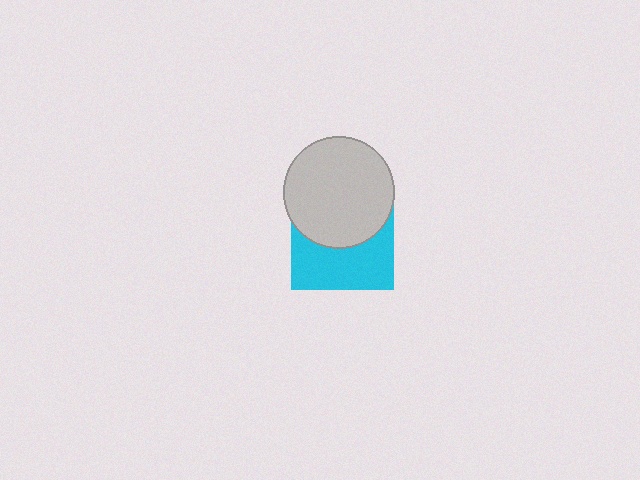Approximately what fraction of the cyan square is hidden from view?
Roughly 51% of the cyan square is hidden behind the light gray circle.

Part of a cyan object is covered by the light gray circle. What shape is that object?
It is a square.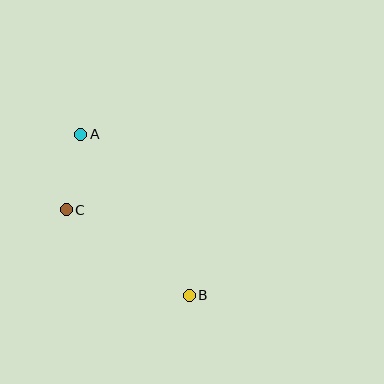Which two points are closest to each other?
Points A and C are closest to each other.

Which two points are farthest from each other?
Points A and B are farthest from each other.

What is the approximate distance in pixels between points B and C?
The distance between B and C is approximately 150 pixels.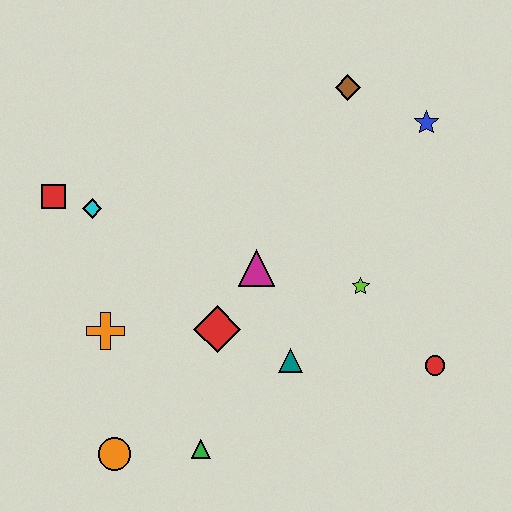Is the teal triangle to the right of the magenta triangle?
Yes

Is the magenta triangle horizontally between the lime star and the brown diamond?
No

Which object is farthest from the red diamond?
The blue star is farthest from the red diamond.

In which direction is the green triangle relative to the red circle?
The green triangle is to the left of the red circle.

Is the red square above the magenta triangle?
Yes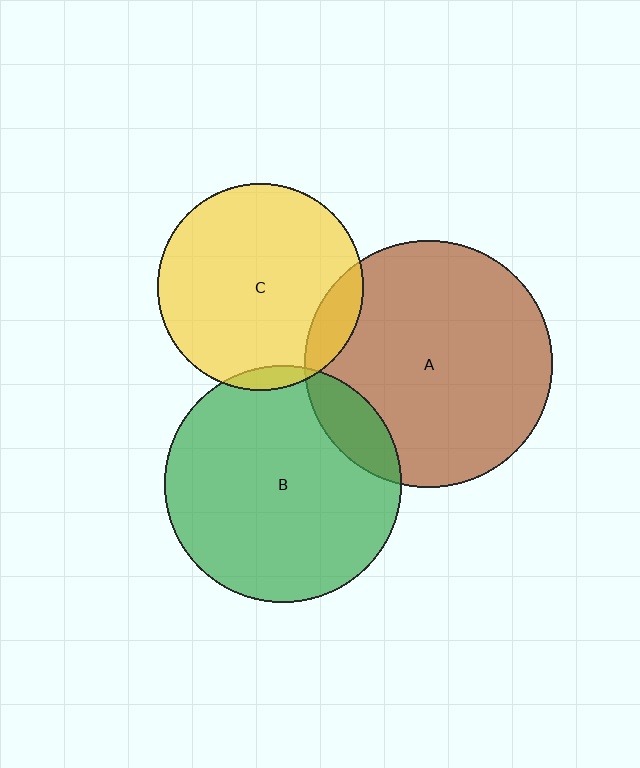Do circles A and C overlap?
Yes.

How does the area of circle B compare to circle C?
Approximately 1.3 times.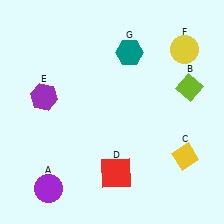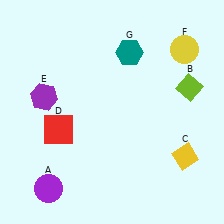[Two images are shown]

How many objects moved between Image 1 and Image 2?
1 object moved between the two images.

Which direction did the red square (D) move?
The red square (D) moved left.